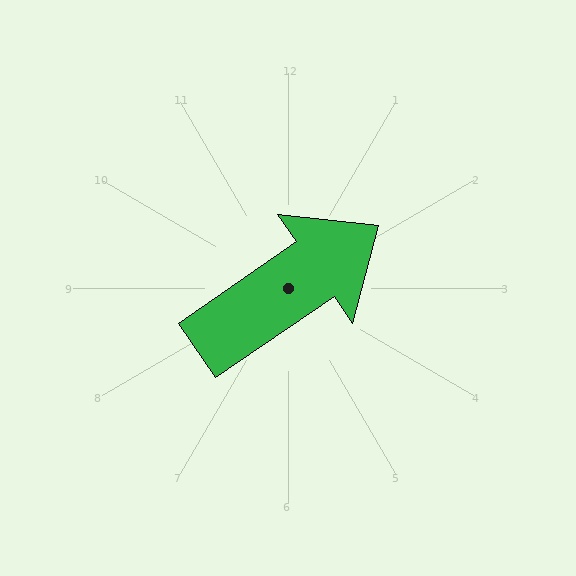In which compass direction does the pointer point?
Northeast.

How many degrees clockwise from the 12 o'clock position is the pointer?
Approximately 55 degrees.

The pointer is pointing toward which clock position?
Roughly 2 o'clock.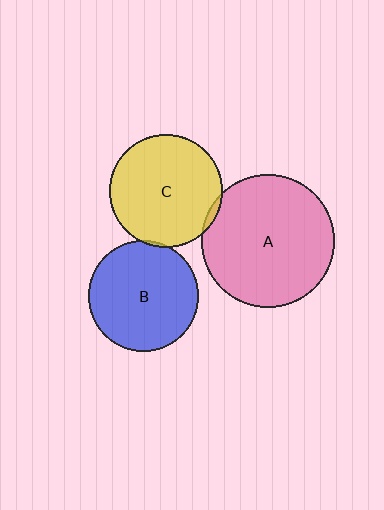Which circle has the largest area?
Circle A (pink).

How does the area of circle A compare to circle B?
Approximately 1.4 times.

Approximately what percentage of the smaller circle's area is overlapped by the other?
Approximately 5%.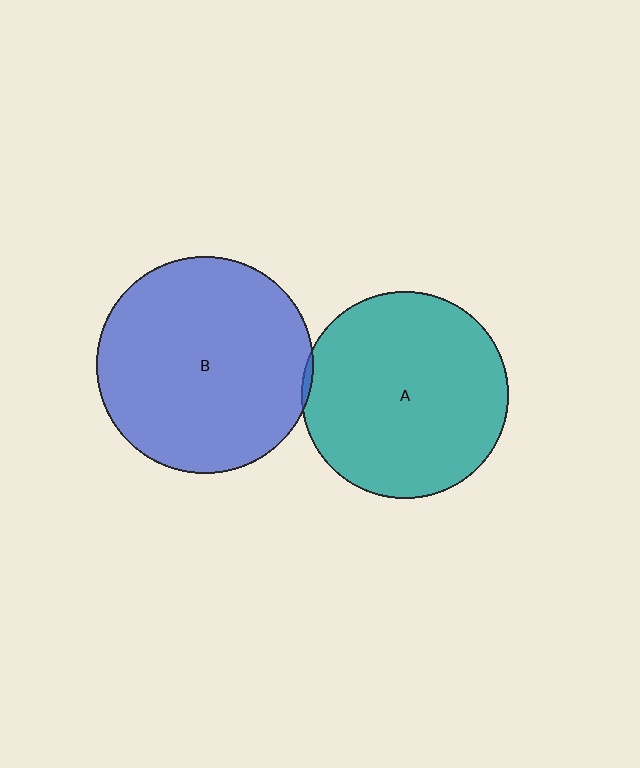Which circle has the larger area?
Circle B (blue).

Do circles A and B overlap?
Yes.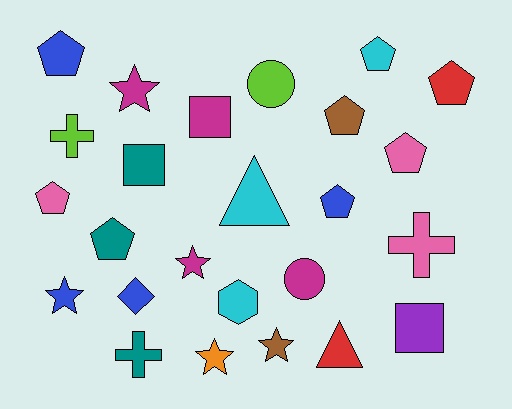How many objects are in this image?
There are 25 objects.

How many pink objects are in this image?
There are 3 pink objects.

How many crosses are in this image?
There are 3 crosses.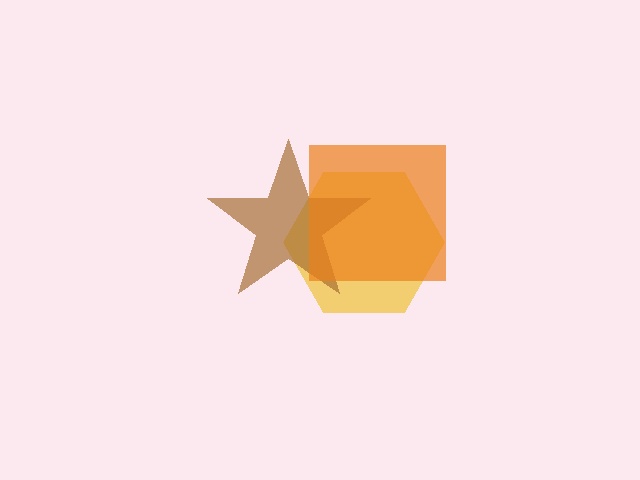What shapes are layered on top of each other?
The layered shapes are: a yellow hexagon, a brown star, an orange square.